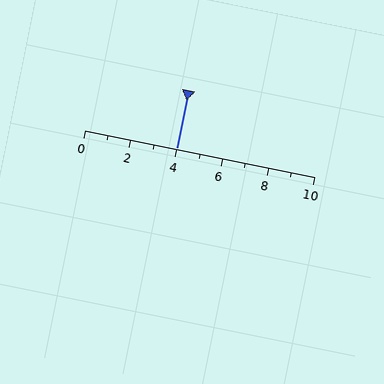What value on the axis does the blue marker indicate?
The marker indicates approximately 4.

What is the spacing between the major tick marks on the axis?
The major ticks are spaced 2 apart.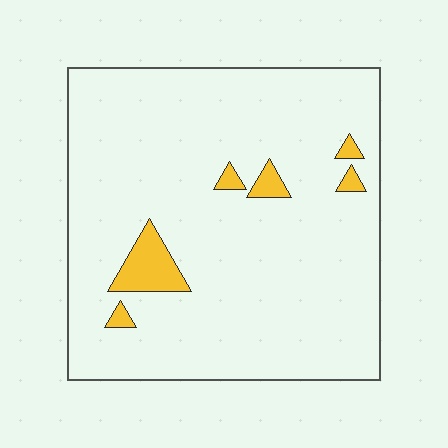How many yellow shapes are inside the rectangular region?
6.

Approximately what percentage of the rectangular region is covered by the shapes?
Approximately 5%.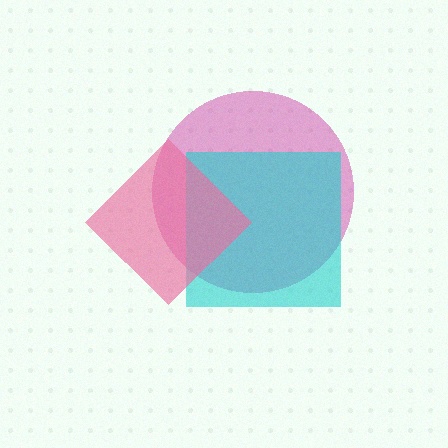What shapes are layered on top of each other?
The layered shapes are: a magenta circle, a cyan square, a pink diamond.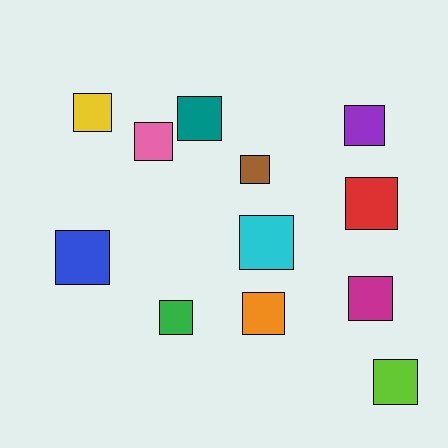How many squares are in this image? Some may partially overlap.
There are 12 squares.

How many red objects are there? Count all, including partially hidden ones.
There is 1 red object.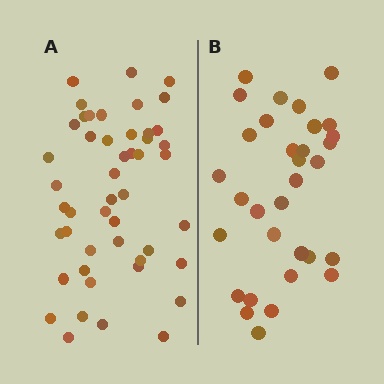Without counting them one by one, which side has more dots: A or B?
Region A (the left region) has more dots.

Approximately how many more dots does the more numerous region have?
Region A has approximately 15 more dots than region B.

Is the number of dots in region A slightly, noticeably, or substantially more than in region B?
Region A has substantially more. The ratio is roughly 1.5 to 1.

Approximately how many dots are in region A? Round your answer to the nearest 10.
About 50 dots. (The exact count is 48, which rounds to 50.)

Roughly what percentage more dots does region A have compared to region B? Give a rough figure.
About 50% more.